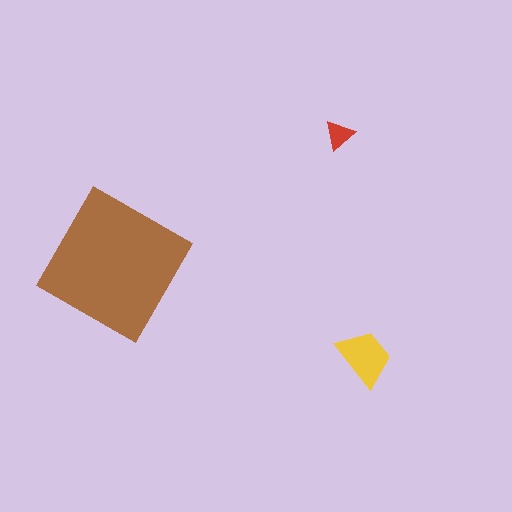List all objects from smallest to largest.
The red triangle, the yellow trapezoid, the brown diamond.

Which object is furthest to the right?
The yellow trapezoid is rightmost.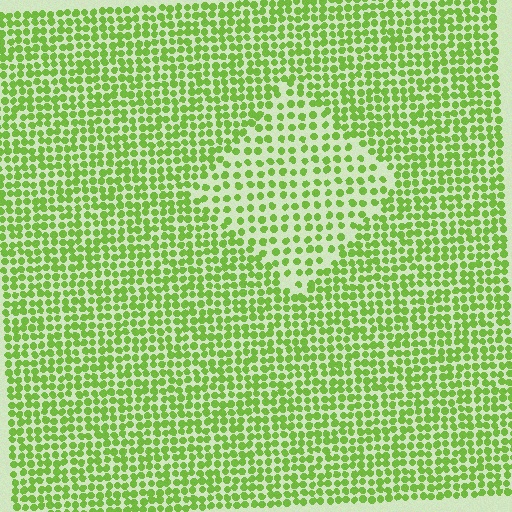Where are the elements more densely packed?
The elements are more densely packed outside the diamond boundary.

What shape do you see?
I see a diamond.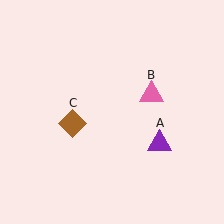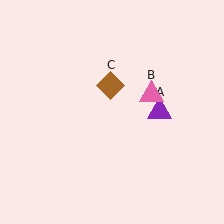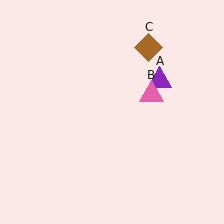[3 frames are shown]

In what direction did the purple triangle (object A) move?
The purple triangle (object A) moved up.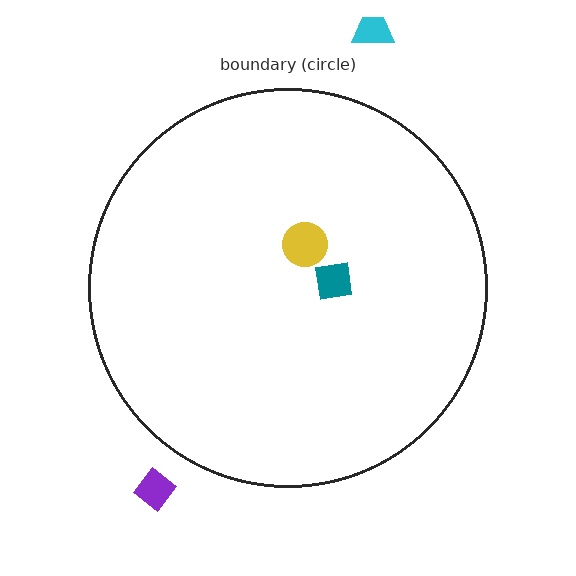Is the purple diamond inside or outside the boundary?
Outside.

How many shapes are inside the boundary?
2 inside, 2 outside.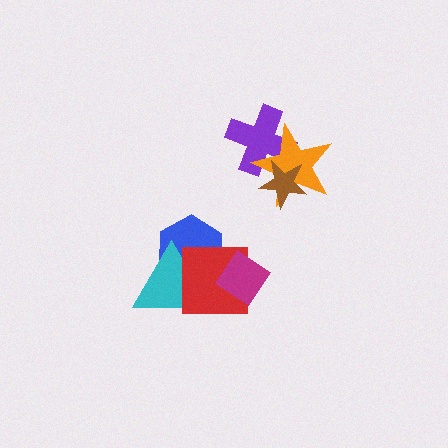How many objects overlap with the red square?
3 objects overlap with the red square.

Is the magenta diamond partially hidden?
No, no other shape covers it.